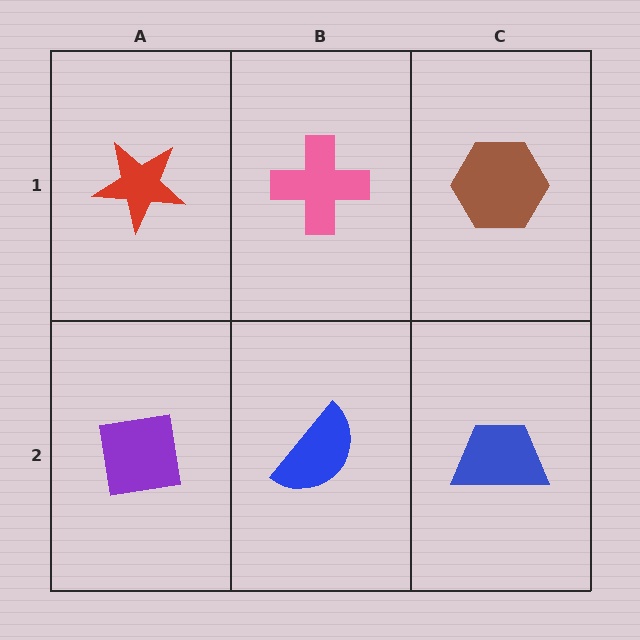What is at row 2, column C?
A blue trapezoid.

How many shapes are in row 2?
3 shapes.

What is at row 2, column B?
A blue semicircle.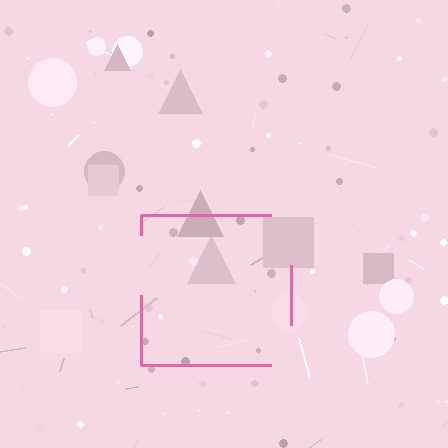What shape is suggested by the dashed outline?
The dashed outline suggests a square.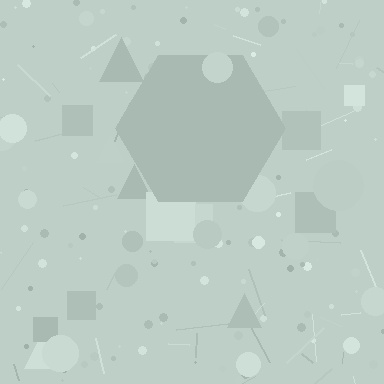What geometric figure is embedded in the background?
A hexagon is embedded in the background.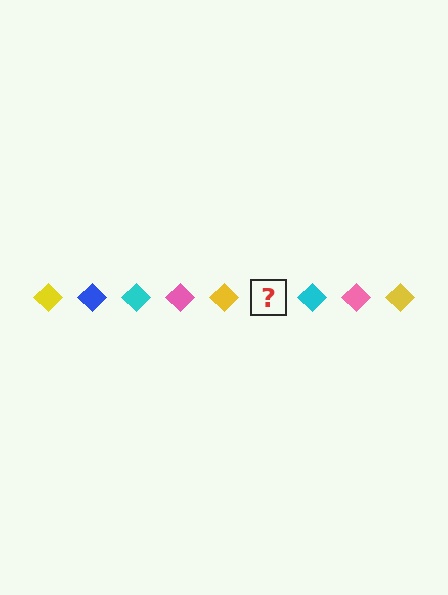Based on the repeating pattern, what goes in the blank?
The blank should be a blue diamond.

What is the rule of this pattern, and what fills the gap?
The rule is that the pattern cycles through yellow, blue, cyan, pink diamonds. The gap should be filled with a blue diamond.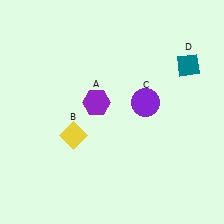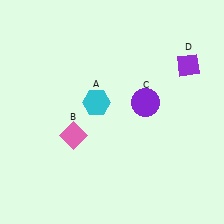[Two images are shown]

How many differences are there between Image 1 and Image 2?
There are 3 differences between the two images.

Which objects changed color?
A changed from purple to cyan. B changed from yellow to pink. D changed from teal to purple.